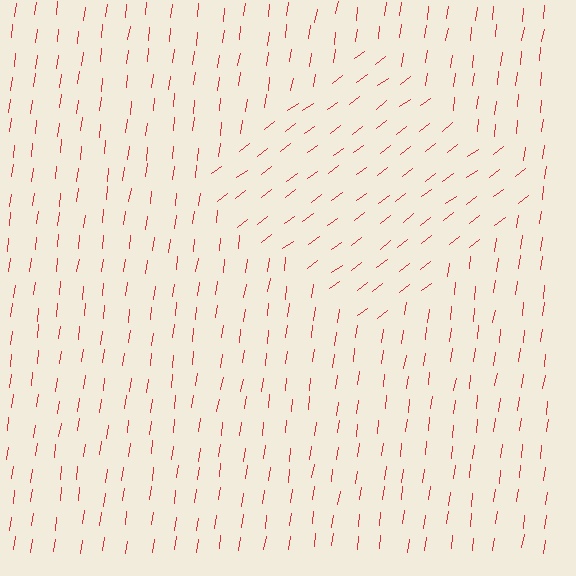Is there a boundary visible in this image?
Yes, there is a texture boundary formed by a change in line orientation.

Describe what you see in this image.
The image is filled with small red line segments. A diamond region in the image has lines oriented differently from the surrounding lines, creating a visible texture boundary.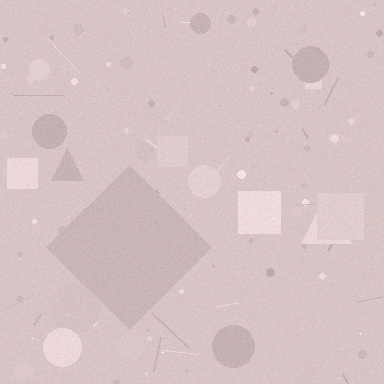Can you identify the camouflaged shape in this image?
The camouflaged shape is a diamond.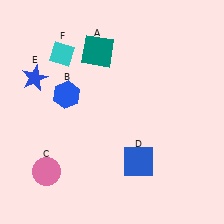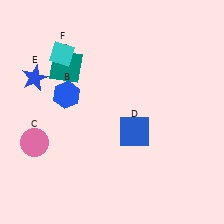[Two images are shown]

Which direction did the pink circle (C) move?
The pink circle (C) moved up.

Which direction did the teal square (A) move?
The teal square (A) moved left.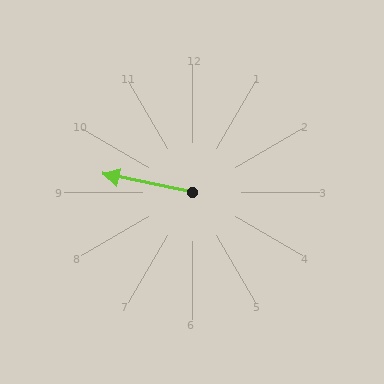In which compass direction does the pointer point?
West.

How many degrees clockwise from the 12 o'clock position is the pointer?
Approximately 281 degrees.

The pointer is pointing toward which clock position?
Roughly 9 o'clock.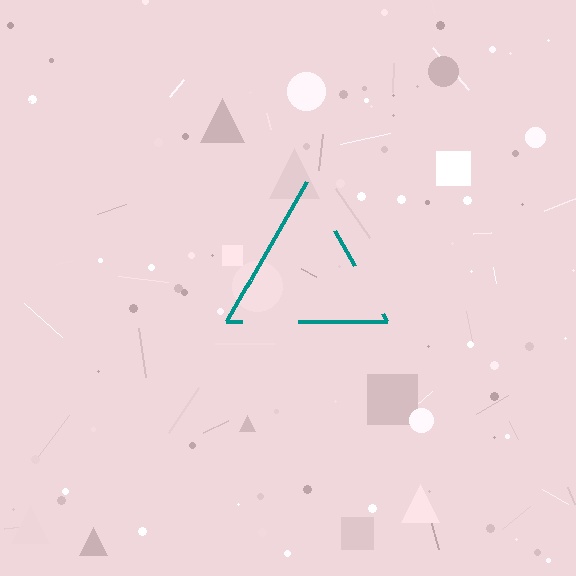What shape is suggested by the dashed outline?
The dashed outline suggests a triangle.